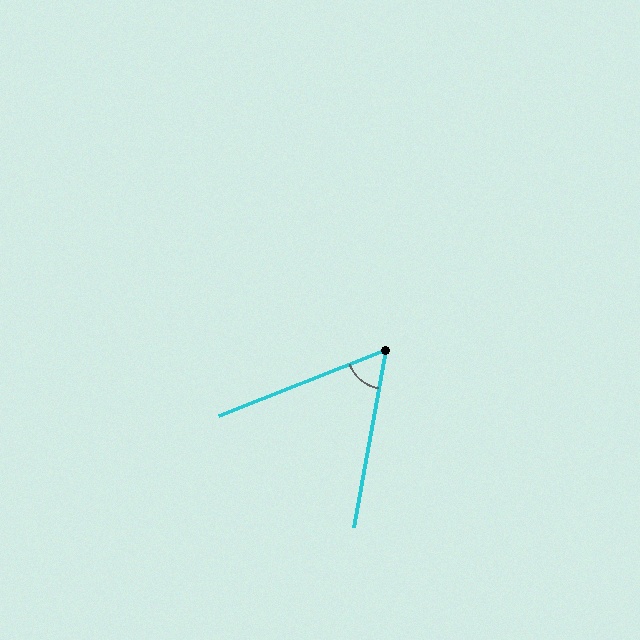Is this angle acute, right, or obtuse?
It is acute.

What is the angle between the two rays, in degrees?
Approximately 58 degrees.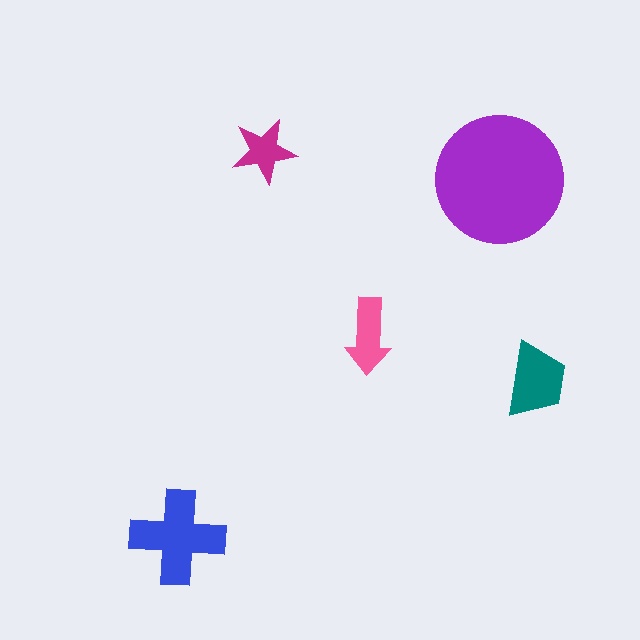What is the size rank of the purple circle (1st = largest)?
1st.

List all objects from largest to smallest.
The purple circle, the blue cross, the teal trapezoid, the pink arrow, the magenta star.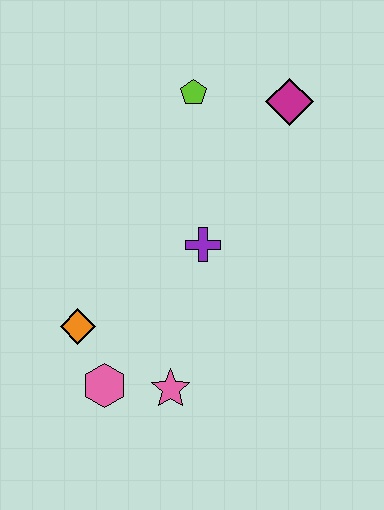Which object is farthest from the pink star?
The magenta diamond is farthest from the pink star.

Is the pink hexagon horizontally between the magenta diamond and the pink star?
No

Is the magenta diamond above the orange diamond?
Yes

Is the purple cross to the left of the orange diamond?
No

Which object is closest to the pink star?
The pink hexagon is closest to the pink star.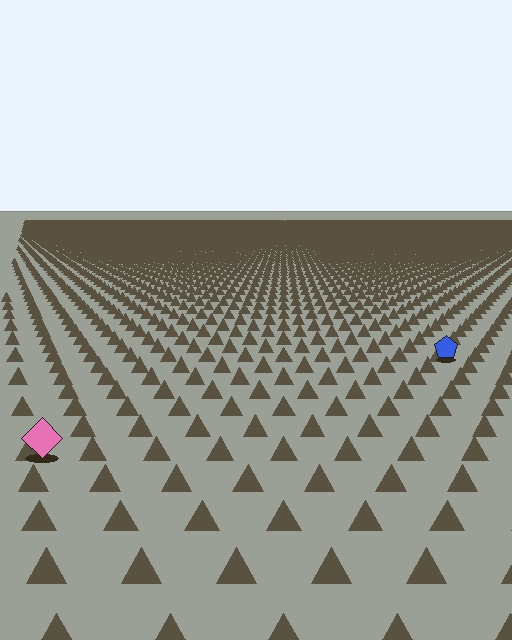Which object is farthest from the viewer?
The blue pentagon is farthest from the viewer. It appears smaller and the ground texture around it is denser.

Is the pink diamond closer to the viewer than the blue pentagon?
Yes. The pink diamond is closer — you can tell from the texture gradient: the ground texture is coarser near it.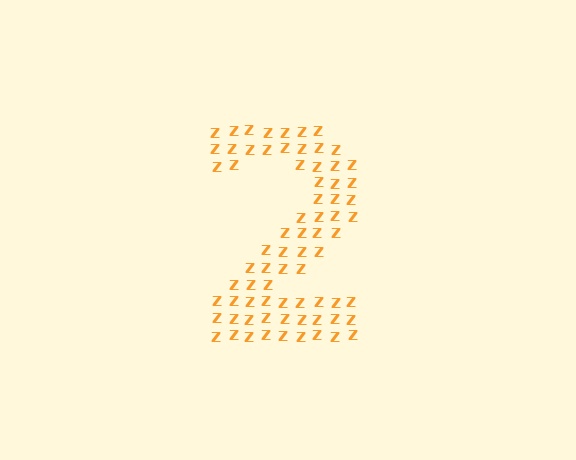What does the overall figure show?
The overall figure shows the digit 2.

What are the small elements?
The small elements are letter Z's.